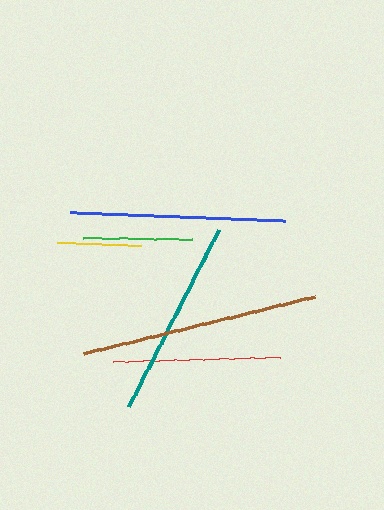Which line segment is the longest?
The brown line is the longest at approximately 238 pixels.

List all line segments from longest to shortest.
From longest to shortest: brown, blue, teal, red, green, yellow.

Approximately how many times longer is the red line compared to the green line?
The red line is approximately 1.5 times the length of the green line.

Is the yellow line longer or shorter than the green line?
The green line is longer than the yellow line.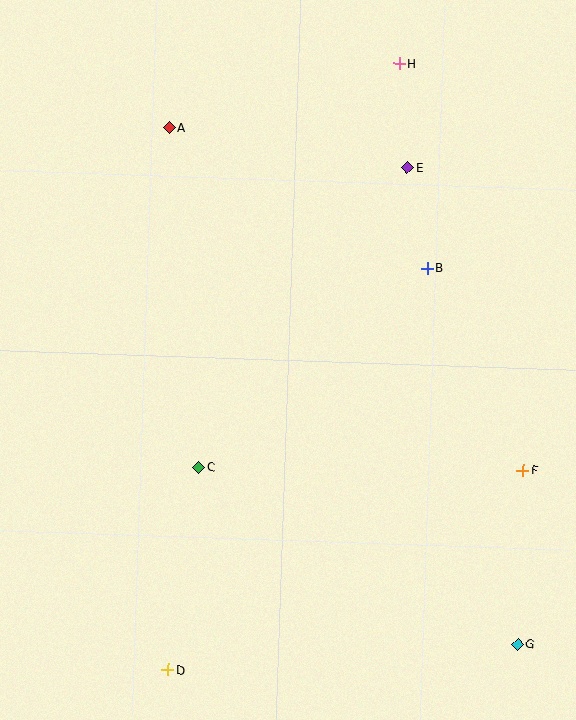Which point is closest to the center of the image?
Point C at (199, 467) is closest to the center.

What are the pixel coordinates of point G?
Point G is at (518, 644).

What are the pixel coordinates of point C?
Point C is at (199, 467).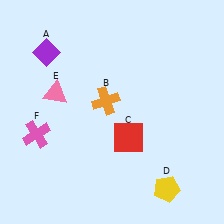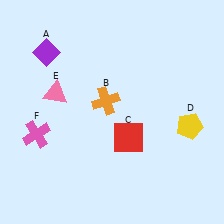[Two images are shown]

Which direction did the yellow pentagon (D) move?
The yellow pentagon (D) moved up.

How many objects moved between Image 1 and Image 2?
1 object moved between the two images.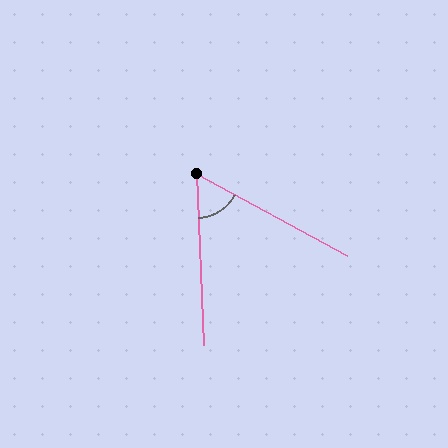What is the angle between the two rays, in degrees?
Approximately 59 degrees.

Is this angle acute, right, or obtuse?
It is acute.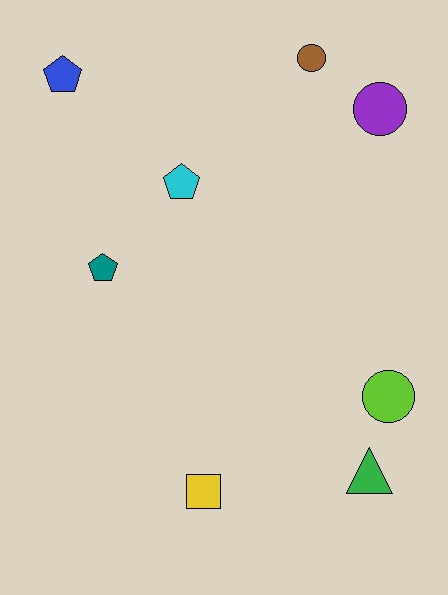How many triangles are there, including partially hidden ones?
There is 1 triangle.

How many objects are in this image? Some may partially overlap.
There are 8 objects.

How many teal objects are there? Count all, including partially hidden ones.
There is 1 teal object.